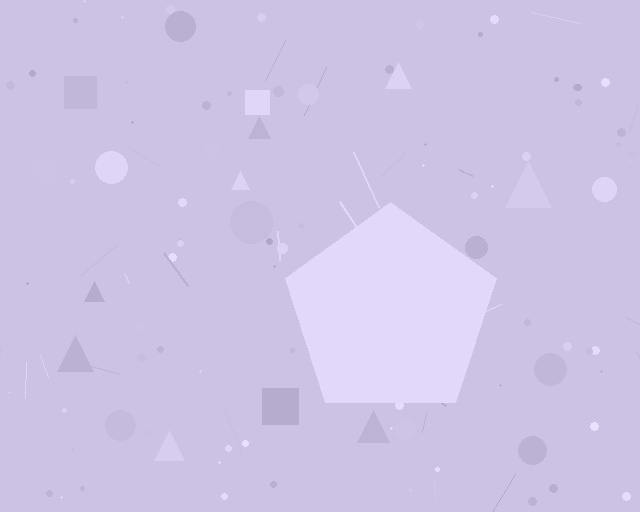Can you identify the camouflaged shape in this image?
The camouflaged shape is a pentagon.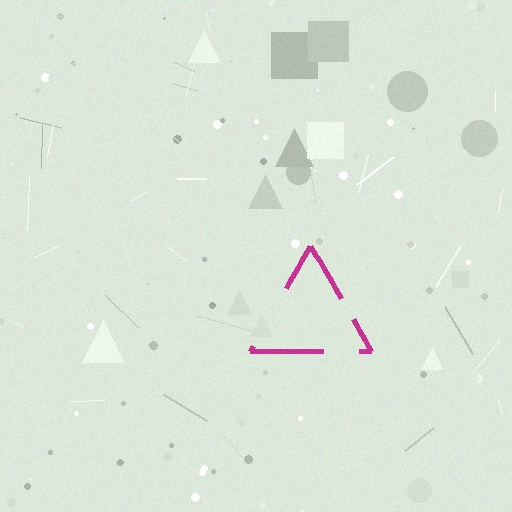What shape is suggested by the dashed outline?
The dashed outline suggests a triangle.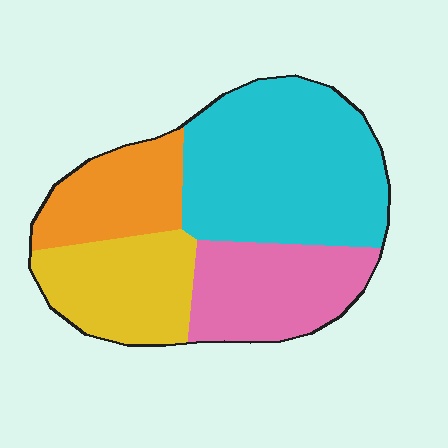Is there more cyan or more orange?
Cyan.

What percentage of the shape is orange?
Orange covers 17% of the shape.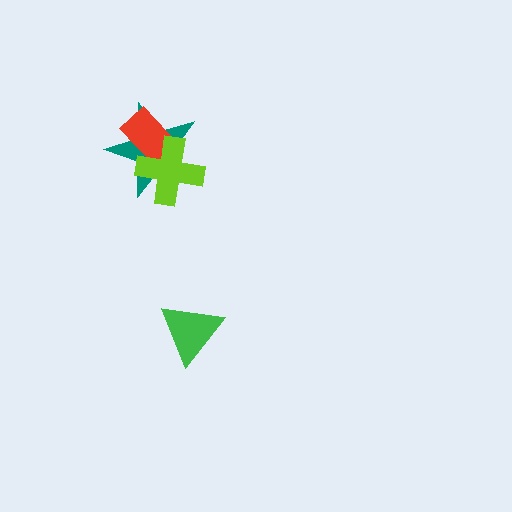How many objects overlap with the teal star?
2 objects overlap with the teal star.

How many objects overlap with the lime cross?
2 objects overlap with the lime cross.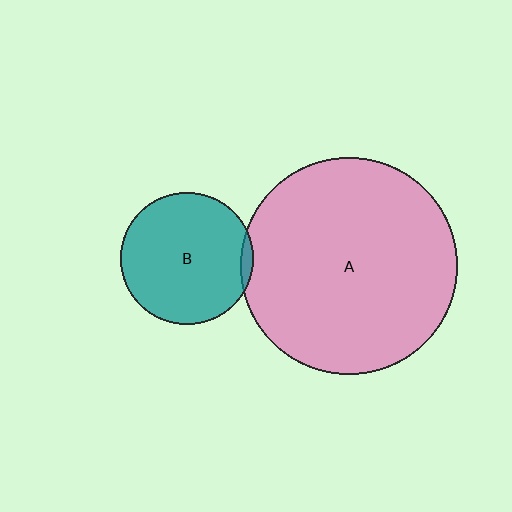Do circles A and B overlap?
Yes.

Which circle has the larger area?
Circle A (pink).